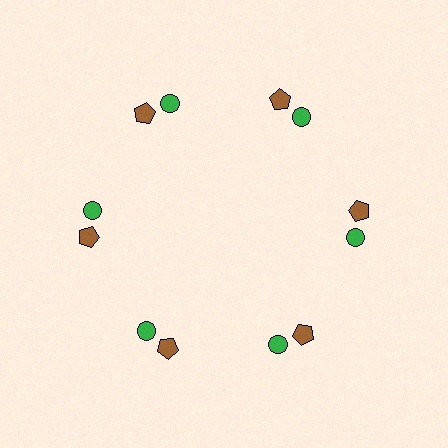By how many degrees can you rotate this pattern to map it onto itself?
The pattern maps onto itself every 60 degrees of rotation.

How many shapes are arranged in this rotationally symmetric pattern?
There are 12 shapes, arranged in 6 groups of 2.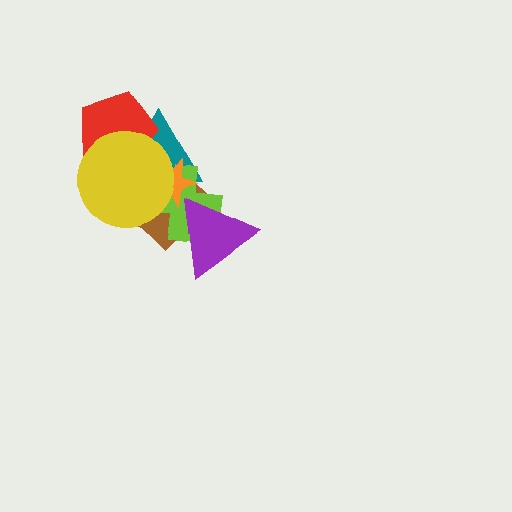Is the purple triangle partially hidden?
No, no other shape covers it.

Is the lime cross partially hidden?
Yes, it is partially covered by another shape.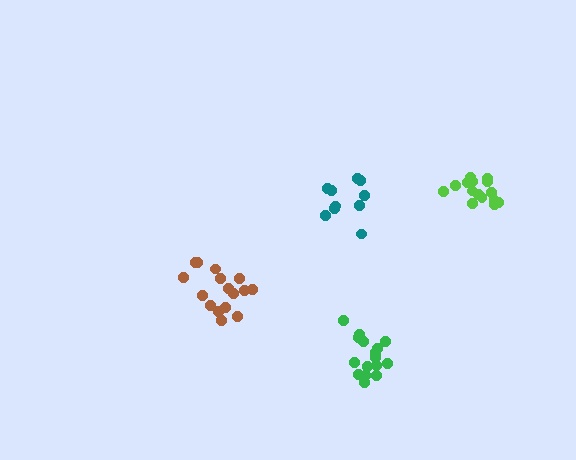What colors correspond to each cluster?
The clusters are colored: green, lime, brown, teal.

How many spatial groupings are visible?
There are 4 spatial groupings.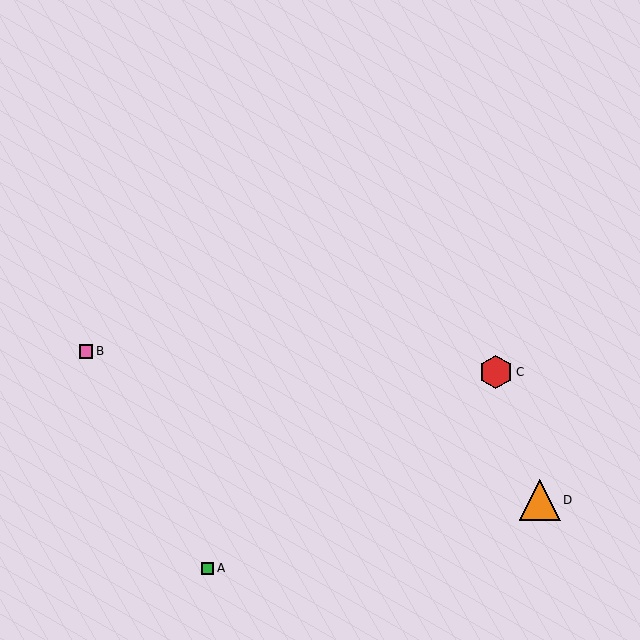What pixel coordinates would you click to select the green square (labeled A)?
Click at (208, 568) to select the green square A.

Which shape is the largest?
The orange triangle (labeled D) is the largest.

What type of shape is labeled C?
Shape C is a red hexagon.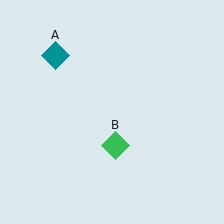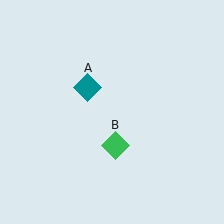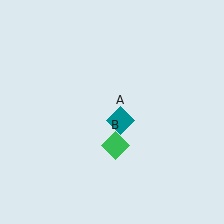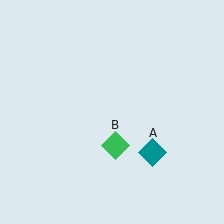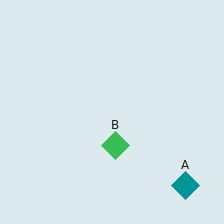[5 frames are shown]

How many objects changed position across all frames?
1 object changed position: teal diamond (object A).